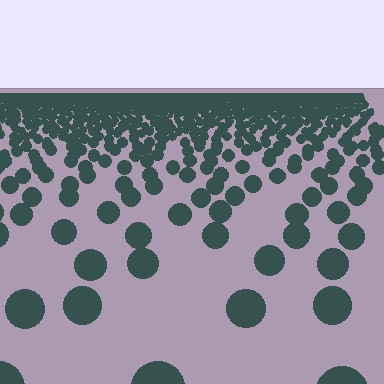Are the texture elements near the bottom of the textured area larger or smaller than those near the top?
Larger. Near the bottom, elements are closer to the viewer and appear at a bigger on-screen size.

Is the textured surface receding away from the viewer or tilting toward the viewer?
The surface is receding away from the viewer. Texture elements get smaller and denser toward the top.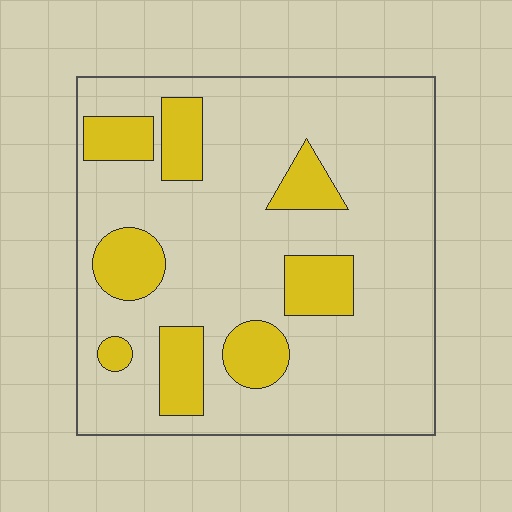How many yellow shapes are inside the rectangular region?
8.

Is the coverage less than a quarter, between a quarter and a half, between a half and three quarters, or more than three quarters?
Less than a quarter.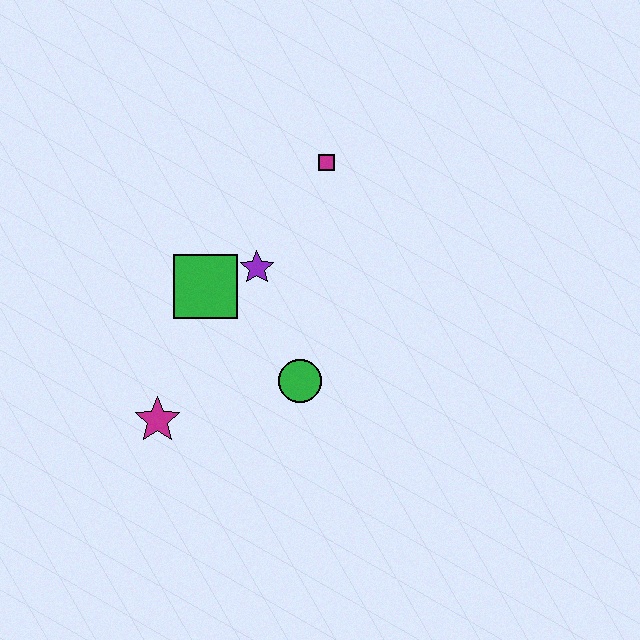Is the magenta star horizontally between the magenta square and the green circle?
No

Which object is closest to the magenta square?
The purple star is closest to the magenta square.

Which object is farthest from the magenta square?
The magenta star is farthest from the magenta square.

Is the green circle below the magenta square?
Yes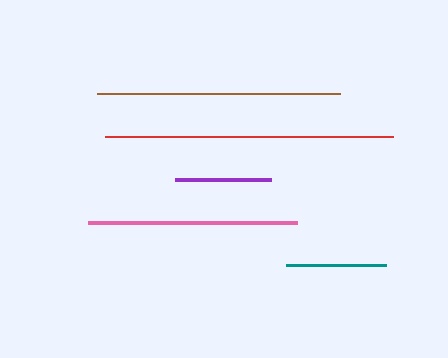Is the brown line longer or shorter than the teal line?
The brown line is longer than the teal line.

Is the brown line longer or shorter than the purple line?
The brown line is longer than the purple line.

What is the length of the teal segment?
The teal segment is approximately 100 pixels long.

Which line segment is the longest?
The red line is the longest at approximately 287 pixels.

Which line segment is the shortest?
The purple line is the shortest at approximately 96 pixels.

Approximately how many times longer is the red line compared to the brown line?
The red line is approximately 1.2 times the length of the brown line.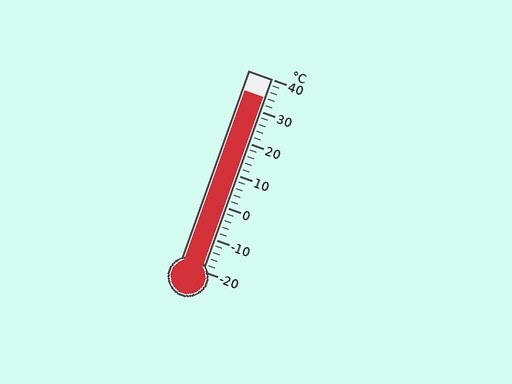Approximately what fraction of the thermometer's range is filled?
The thermometer is filled to approximately 90% of its range.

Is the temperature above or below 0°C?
The temperature is above 0°C.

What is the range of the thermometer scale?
The thermometer scale ranges from -20°C to 40°C.